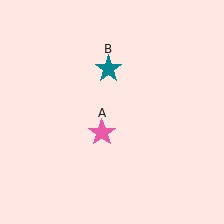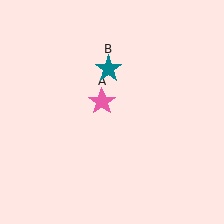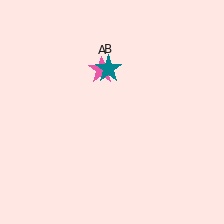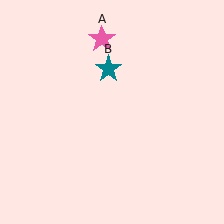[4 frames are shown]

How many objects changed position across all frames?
1 object changed position: pink star (object A).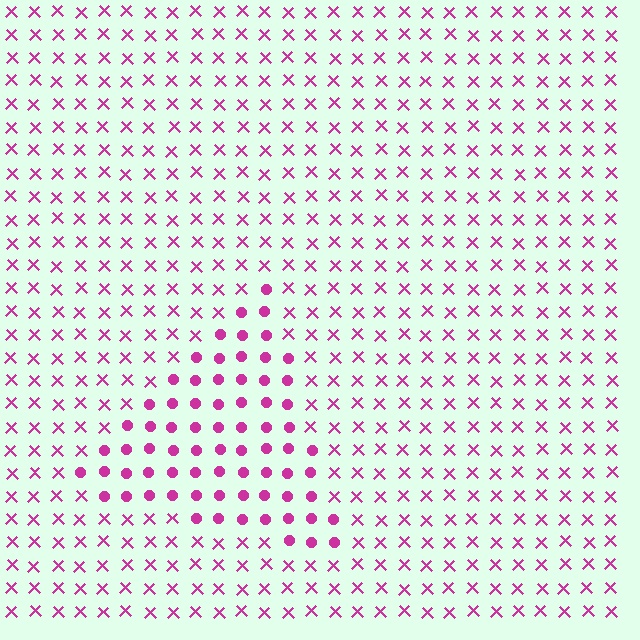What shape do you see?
I see a triangle.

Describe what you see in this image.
The image is filled with small magenta elements arranged in a uniform grid. A triangle-shaped region contains circles, while the surrounding area contains X marks. The boundary is defined purely by the change in element shape.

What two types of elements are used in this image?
The image uses circles inside the triangle region and X marks outside it.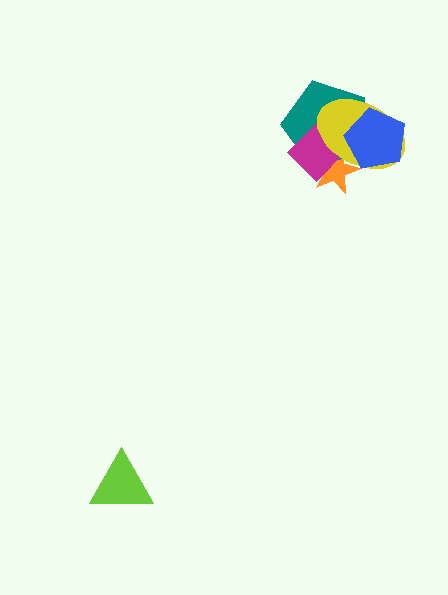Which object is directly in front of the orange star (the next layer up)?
The teal pentagon is directly in front of the orange star.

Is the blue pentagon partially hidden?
No, no other shape covers it.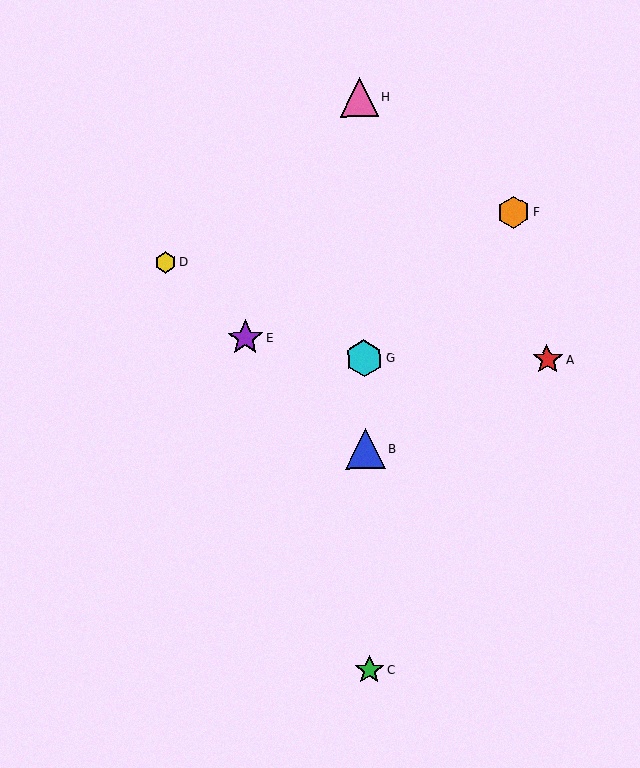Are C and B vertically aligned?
Yes, both are at x≈369.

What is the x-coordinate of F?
Object F is at x≈514.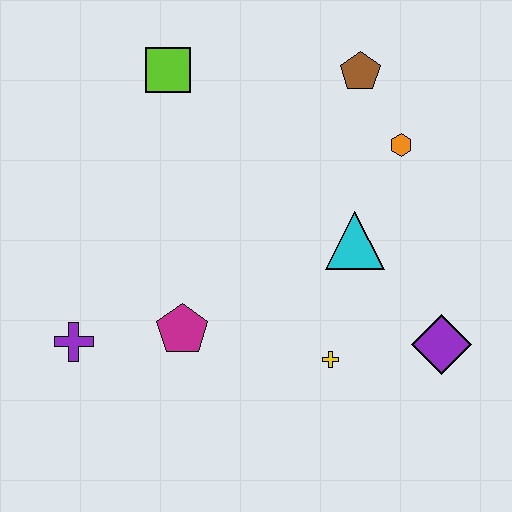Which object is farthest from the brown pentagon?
The purple cross is farthest from the brown pentagon.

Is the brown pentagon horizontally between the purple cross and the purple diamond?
Yes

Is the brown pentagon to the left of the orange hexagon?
Yes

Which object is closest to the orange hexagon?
The brown pentagon is closest to the orange hexagon.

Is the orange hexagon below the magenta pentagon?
No